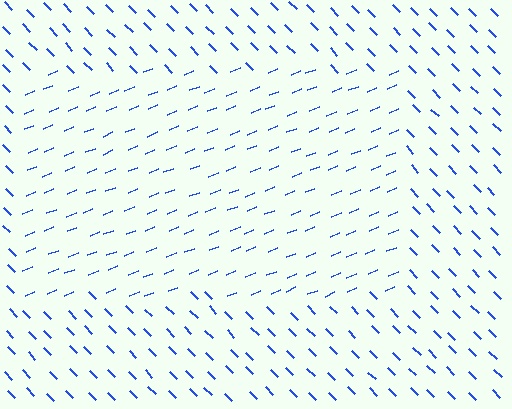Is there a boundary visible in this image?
Yes, there is a texture boundary formed by a change in line orientation.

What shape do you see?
I see a rectangle.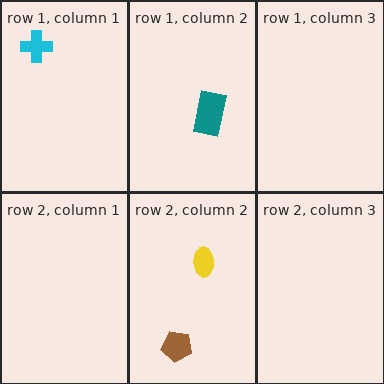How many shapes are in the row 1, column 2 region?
1.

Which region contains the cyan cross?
The row 1, column 1 region.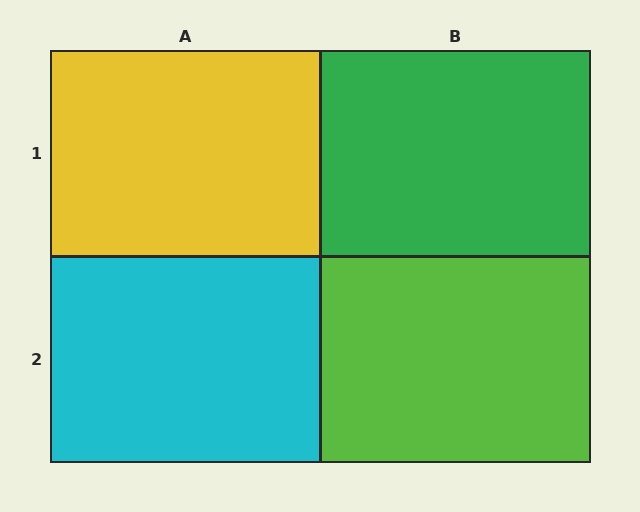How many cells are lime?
1 cell is lime.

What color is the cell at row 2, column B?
Lime.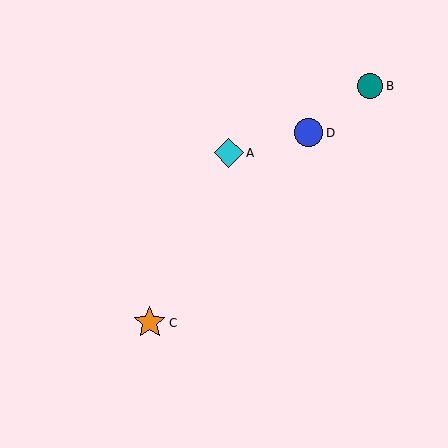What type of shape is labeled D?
Shape D is a blue circle.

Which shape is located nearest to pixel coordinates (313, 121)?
The blue circle (labeled D) at (309, 133) is nearest to that location.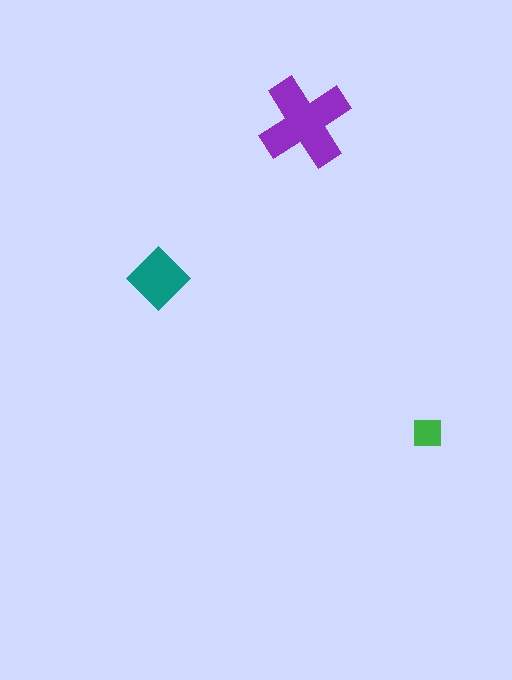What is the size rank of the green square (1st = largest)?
3rd.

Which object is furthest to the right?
The green square is rightmost.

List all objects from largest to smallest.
The purple cross, the teal diamond, the green square.